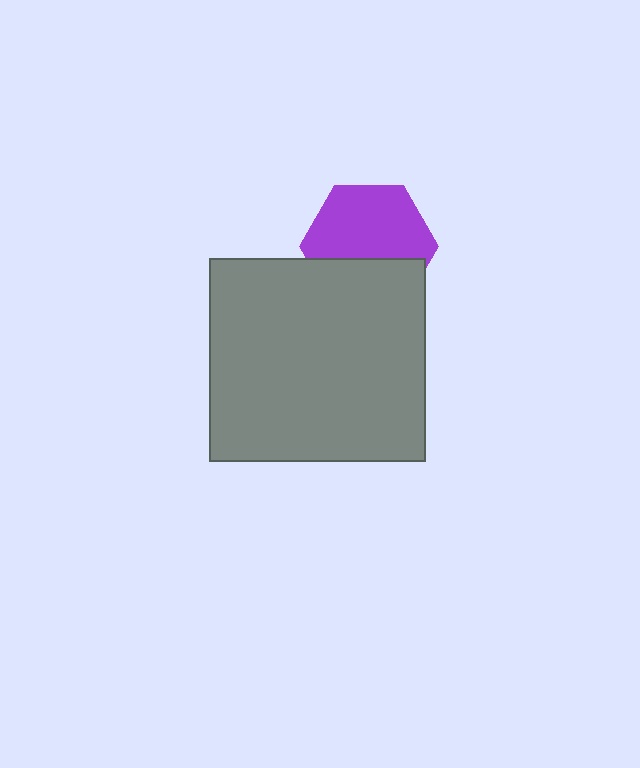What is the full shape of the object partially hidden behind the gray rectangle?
The partially hidden object is a purple hexagon.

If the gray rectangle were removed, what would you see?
You would see the complete purple hexagon.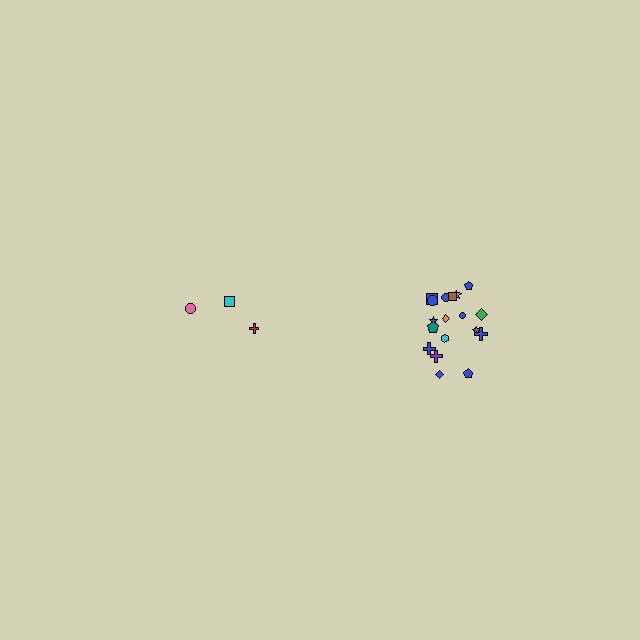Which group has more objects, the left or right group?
The right group.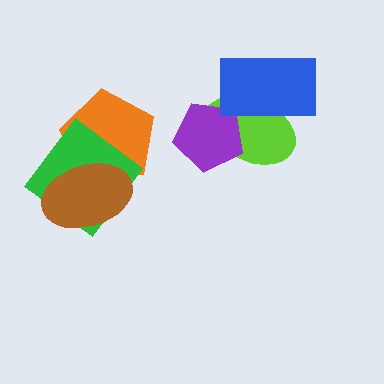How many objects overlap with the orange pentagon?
2 objects overlap with the orange pentagon.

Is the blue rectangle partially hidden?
No, no other shape covers it.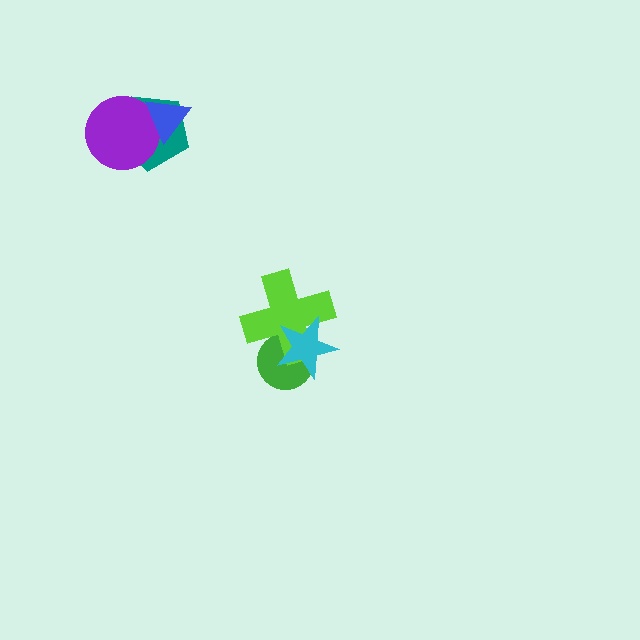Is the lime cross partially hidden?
Yes, it is partially covered by another shape.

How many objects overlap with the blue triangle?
2 objects overlap with the blue triangle.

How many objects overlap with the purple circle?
2 objects overlap with the purple circle.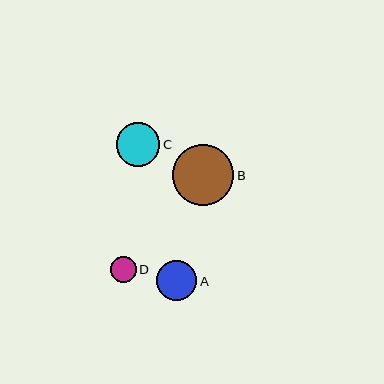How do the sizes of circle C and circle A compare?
Circle C and circle A are approximately the same size.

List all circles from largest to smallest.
From largest to smallest: B, C, A, D.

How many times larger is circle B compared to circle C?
Circle B is approximately 1.4 times the size of circle C.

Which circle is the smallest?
Circle D is the smallest with a size of approximately 26 pixels.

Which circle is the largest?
Circle B is the largest with a size of approximately 61 pixels.